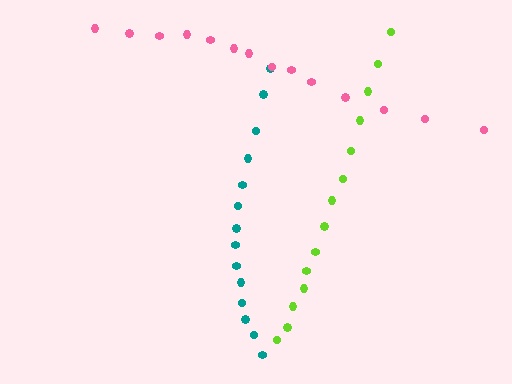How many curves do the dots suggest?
There are 3 distinct paths.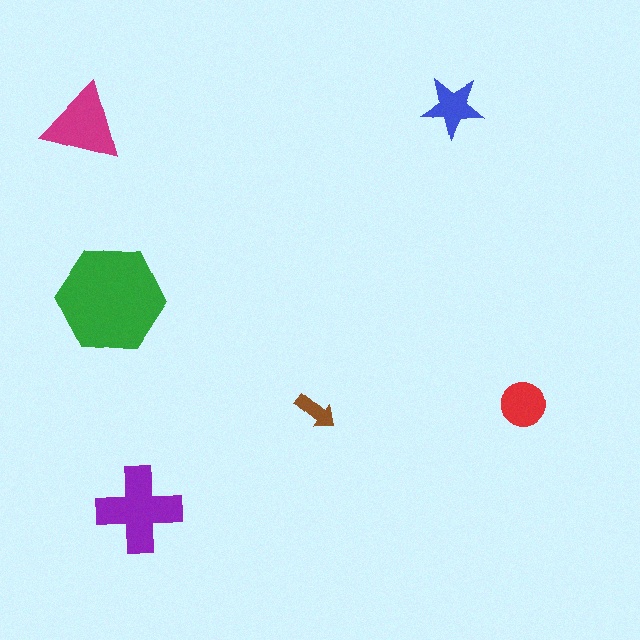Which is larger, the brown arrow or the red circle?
The red circle.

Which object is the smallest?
The brown arrow.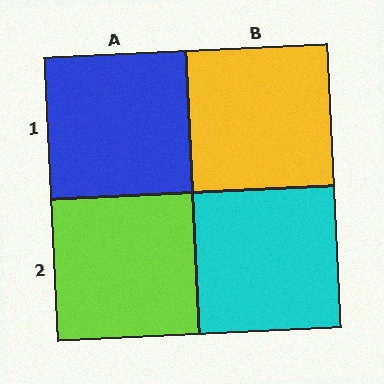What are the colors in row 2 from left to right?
Lime, cyan.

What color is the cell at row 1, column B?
Yellow.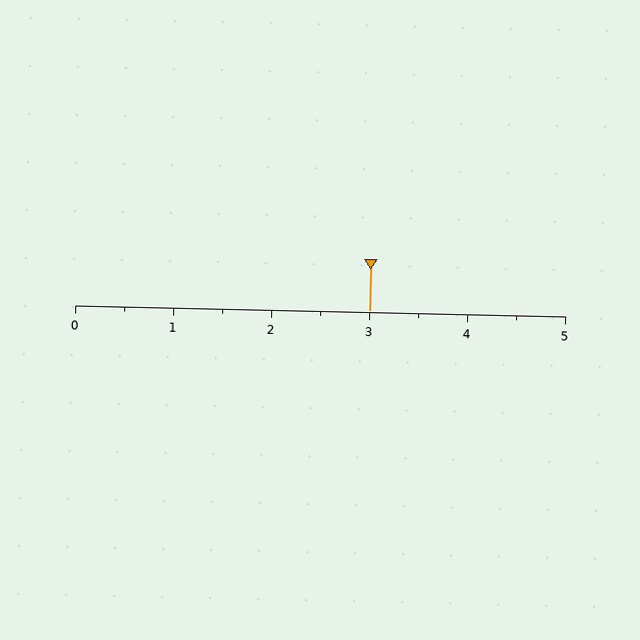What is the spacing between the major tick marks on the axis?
The major ticks are spaced 1 apart.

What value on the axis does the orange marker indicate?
The marker indicates approximately 3.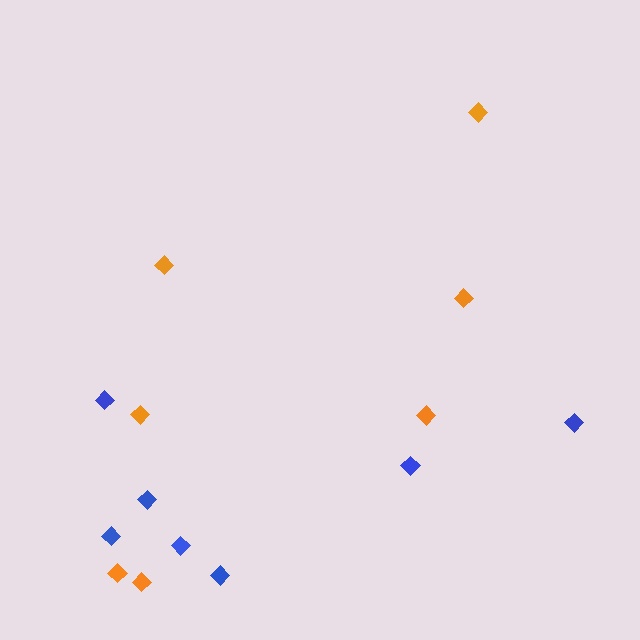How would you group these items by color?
There are 2 groups: one group of orange diamonds (7) and one group of blue diamonds (7).